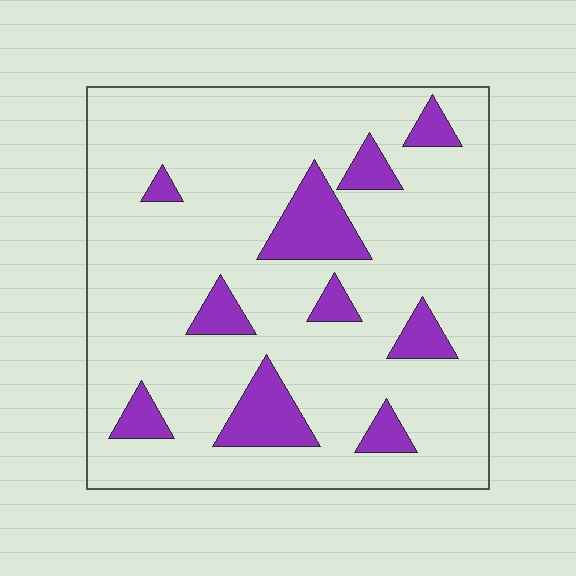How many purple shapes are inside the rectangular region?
10.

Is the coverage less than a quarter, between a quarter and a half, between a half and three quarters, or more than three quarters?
Less than a quarter.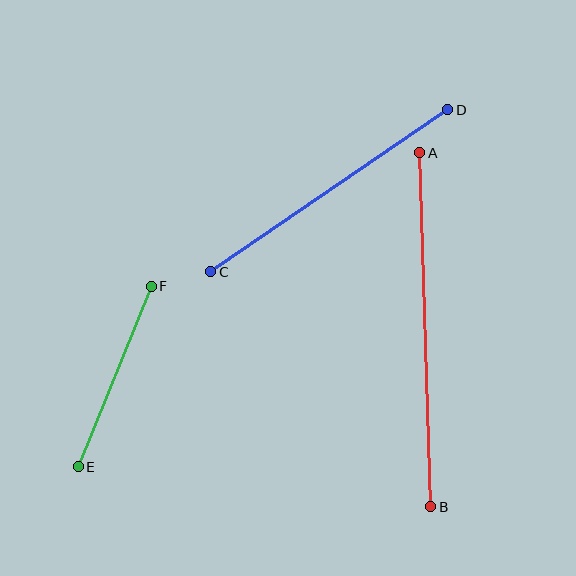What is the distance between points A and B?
The distance is approximately 354 pixels.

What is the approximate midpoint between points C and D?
The midpoint is at approximately (329, 191) pixels.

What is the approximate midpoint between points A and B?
The midpoint is at approximately (425, 330) pixels.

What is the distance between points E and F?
The distance is approximately 195 pixels.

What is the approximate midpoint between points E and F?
The midpoint is at approximately (115, 376) pixels.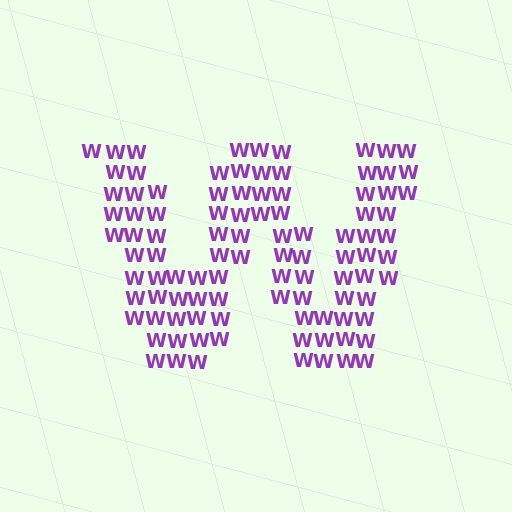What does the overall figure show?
The overall figure shows the letter W.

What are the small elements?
The small elements are letter W's.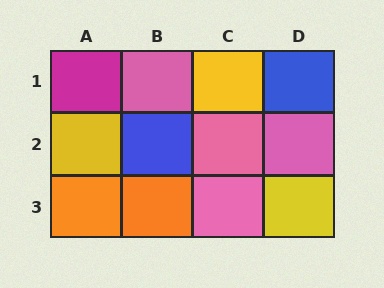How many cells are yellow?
3 cells are yellow.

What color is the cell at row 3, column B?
Orange.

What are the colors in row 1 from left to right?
Magenta, pink, yellow, blue.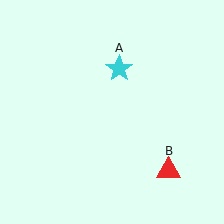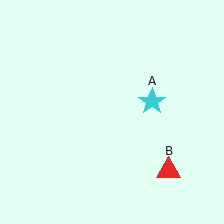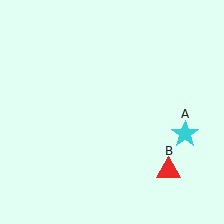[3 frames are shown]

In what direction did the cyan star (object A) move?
The cyan star (object A) moved down and to the right.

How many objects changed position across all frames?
1 object changed position: cyan star (object A).